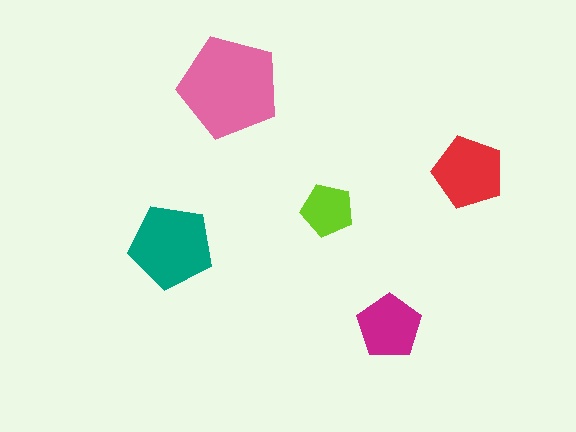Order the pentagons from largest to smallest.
the pink one, the teal one, the red one, the magenta one, the lime one.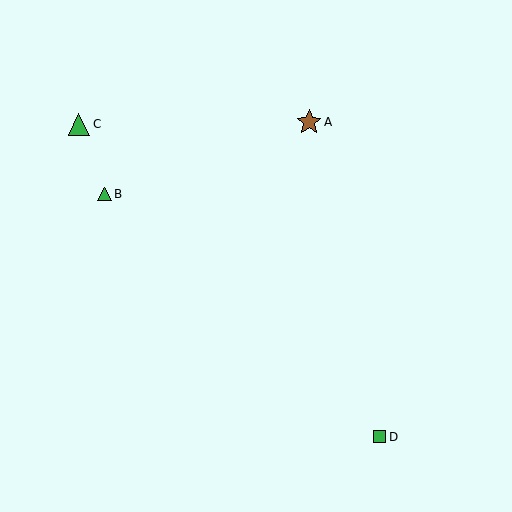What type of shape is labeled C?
Shape C is a green triangle.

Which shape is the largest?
The brown star (labeled A) is the largest.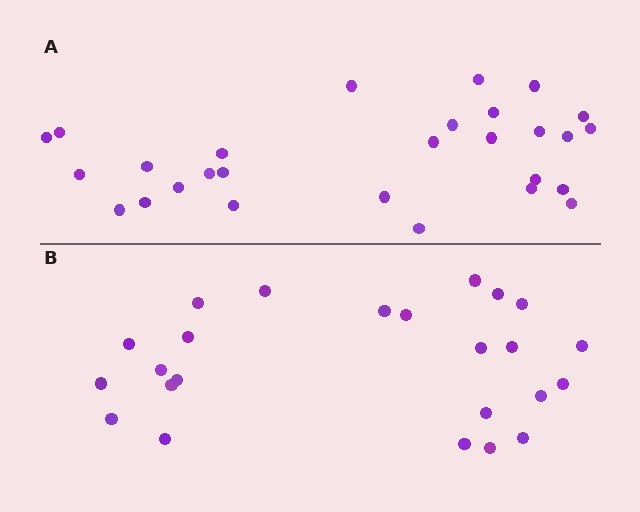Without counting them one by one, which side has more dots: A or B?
Region A (the top region) has more dots.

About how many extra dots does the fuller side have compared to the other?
Region A has about 4 more dots than region B.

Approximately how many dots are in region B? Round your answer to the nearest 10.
About 20 dots. (The exact count is 24, which rounds to 20.)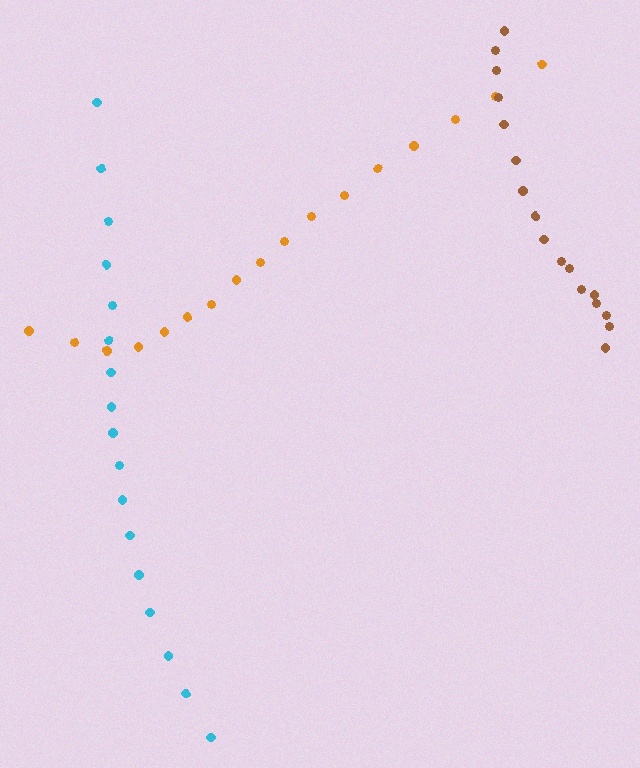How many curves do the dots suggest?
There are 3 distinct paths.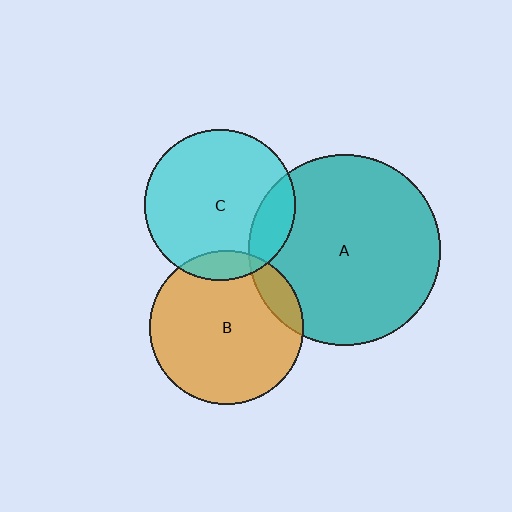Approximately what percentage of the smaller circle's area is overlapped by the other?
Approximately 10%.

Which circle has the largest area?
Circle A (teal).